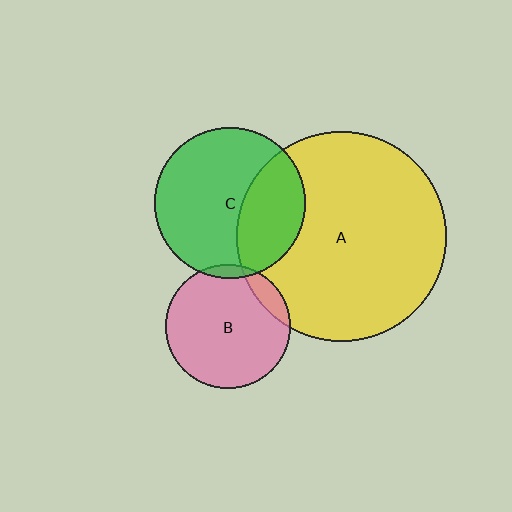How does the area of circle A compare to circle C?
Approximately 1.9 times.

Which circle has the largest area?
Circle A (yellow).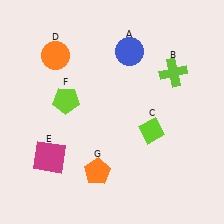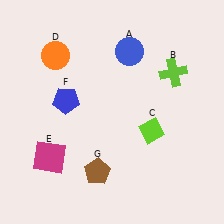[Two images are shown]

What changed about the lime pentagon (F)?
In Image 1, F is lime. In Image 2, it changed to blue.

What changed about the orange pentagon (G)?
In Image 1, G is orange. In Image 2, it changed to brown.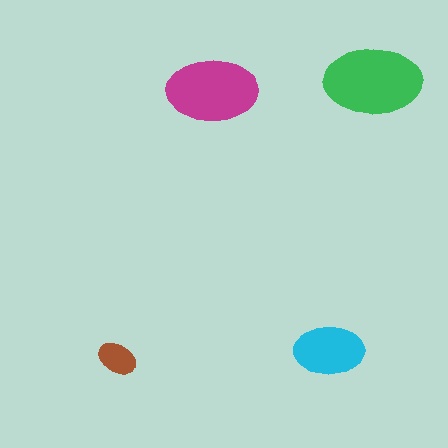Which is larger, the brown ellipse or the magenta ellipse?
The magenta one.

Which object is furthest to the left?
The brown ellipse is leftmost.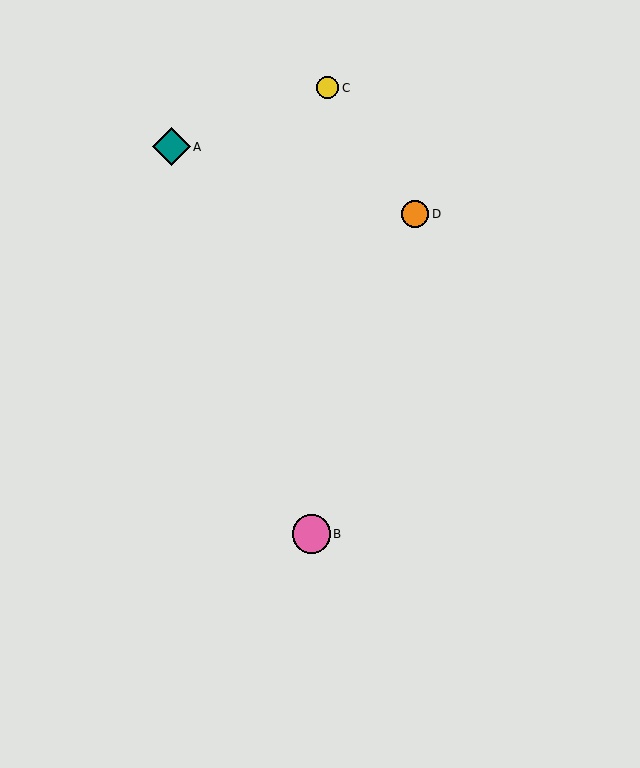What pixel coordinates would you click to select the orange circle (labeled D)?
Click at (415, 214) to select the orange circle D.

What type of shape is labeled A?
Shape A is a teal diamond.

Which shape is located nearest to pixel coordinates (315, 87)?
The yellow circle (labeled C) at (328, 88) is nearest to that location.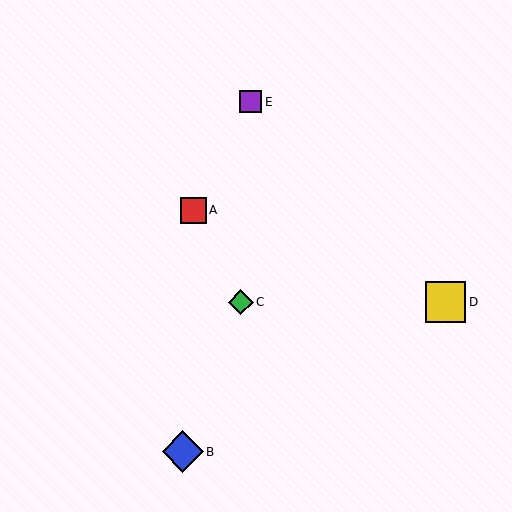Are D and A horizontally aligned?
No, D is at y≈302 and A is at y≈210.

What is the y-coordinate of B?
Object B is at y≈452.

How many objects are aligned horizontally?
2 objects (C, D) are aligned horizontally.